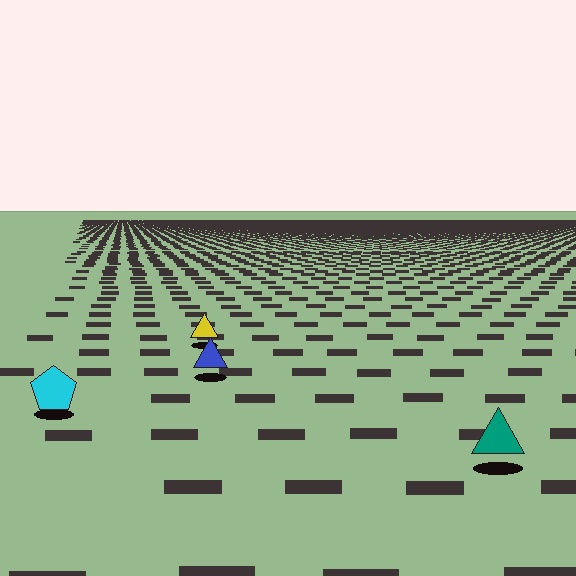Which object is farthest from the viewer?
The yellow triangle is farthest from the viewer. It appears smaller and the ground texture around it is denser.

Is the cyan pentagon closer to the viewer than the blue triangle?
Yes. The cyan pentagon is closer — you can tell from the texture gradient: the ground texture is coarser near it.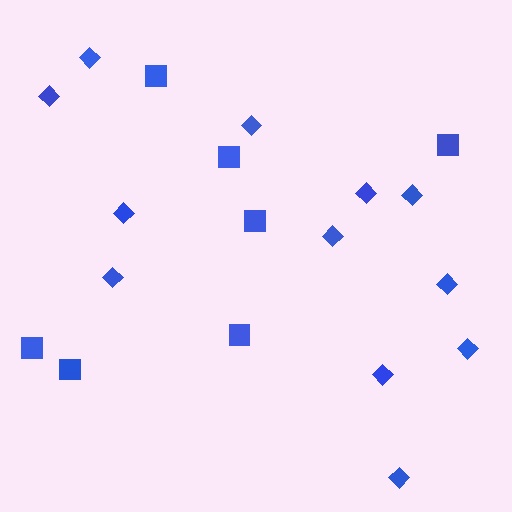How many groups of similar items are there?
There are 2 groups: one group of squares (7) and one group of diamonds (12).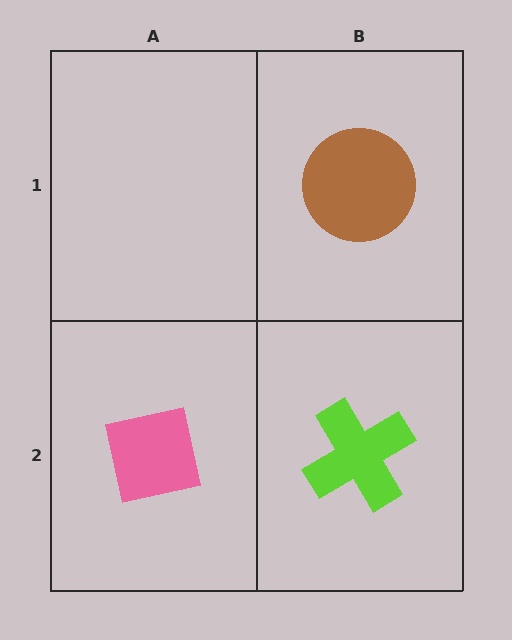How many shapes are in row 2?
2 shapes.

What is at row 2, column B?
A lime cross.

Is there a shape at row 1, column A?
No, that cell is empty.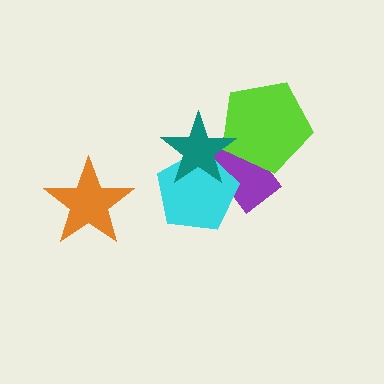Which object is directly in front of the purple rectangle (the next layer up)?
The lime pentagon is directly in front of the purple rectangle.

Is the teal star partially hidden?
No, no other shape covers it.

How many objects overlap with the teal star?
3 objects overlap with the teal star.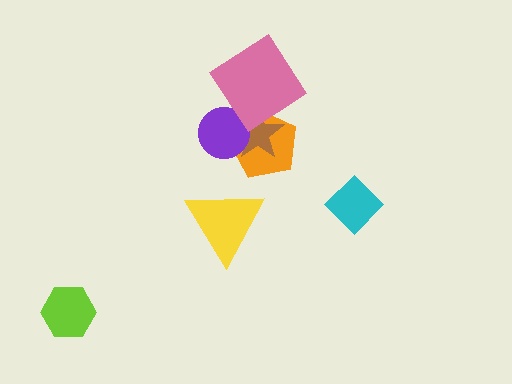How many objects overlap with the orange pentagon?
3 objects overlap with the orange pentagon.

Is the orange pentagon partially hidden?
Yes, it is partially covered by another shape.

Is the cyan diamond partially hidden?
No, no other shape covers it.